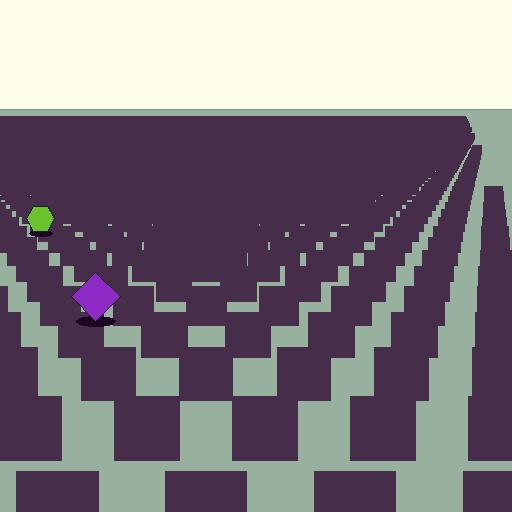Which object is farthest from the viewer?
The lime hexagon is farthest from the viewer. It appears smaller and the ground texture around it is denser.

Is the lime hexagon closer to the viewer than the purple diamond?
No. The purple diamond is closer — you can tell from the texture gradient: the ground texture is coarser near it.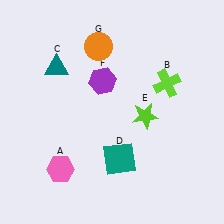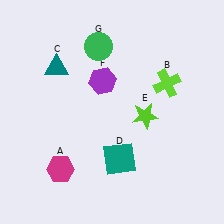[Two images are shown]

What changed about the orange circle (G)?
In Image 1, G is orange. In Image 2, it changed to green.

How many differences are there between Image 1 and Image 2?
There are 2 differences between the two images.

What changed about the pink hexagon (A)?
In Image 1, A is pink. In Image 2, it changed to magenta.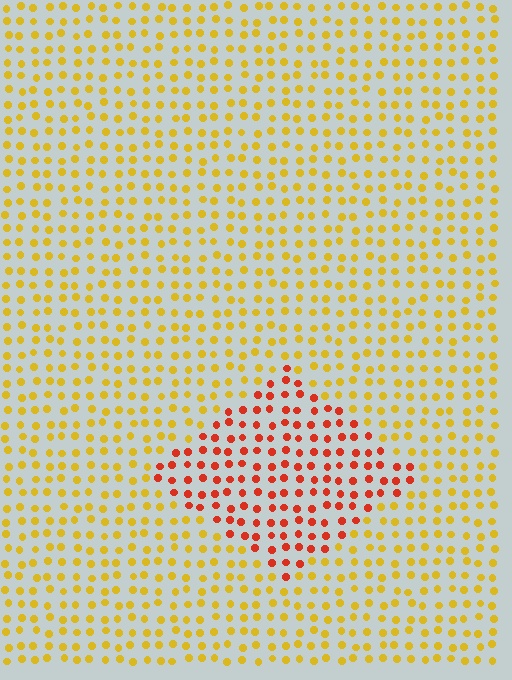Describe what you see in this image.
The image is filled with small yellow elements in a uniform arrangement. A diamond-shaped region is visible where the elements are tinted to a slightly different hue, forming a subtle color boundary.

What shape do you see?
I see a diamond.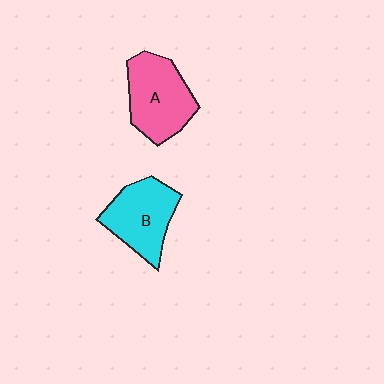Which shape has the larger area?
Shape A (pink).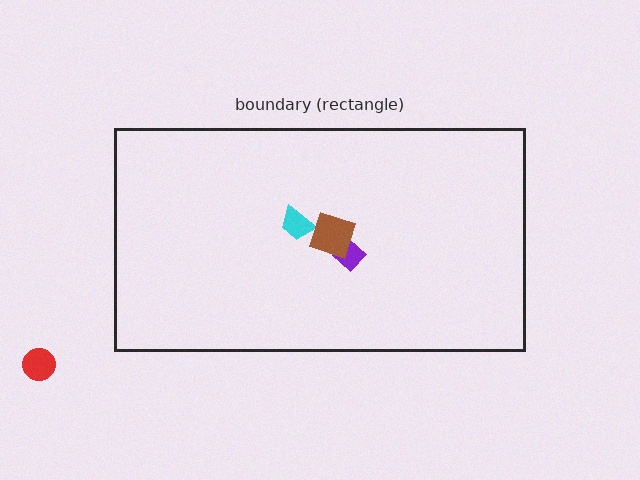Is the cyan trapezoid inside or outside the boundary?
Inside.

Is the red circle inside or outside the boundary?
Outside.